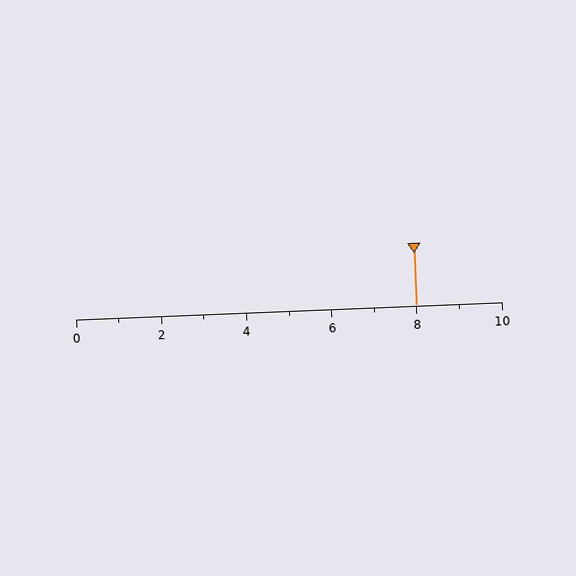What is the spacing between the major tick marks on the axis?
The major ticks are spaced 2 apart.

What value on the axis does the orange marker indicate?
The marker indicates approximately 8.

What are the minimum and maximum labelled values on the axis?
The axis runs from 0 to 10.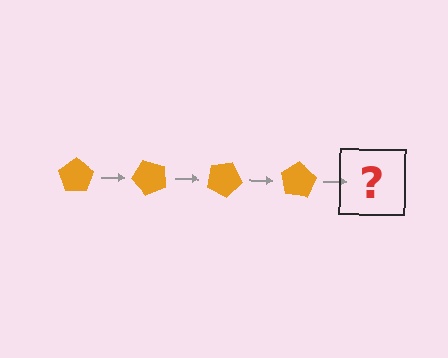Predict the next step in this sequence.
The next step is an orange pentagon rotated 200 degrees.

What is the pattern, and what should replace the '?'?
The pattern is that the pentagon rotates 50 degrees each step. The '?' should be an orange pentagon rotated 200 degrees.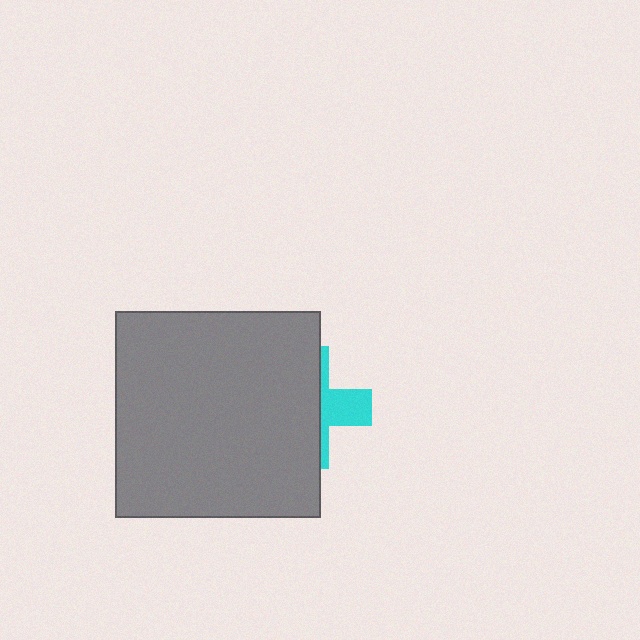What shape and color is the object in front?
The object in front is a gray square.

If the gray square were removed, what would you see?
You would see the complete cyan cross.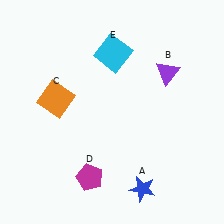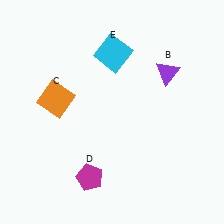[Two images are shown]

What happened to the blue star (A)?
The blue star (A) was removed in Image 2. It was in the bottom-right area of Image 1.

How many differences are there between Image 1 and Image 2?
There is 1 difference between the two images.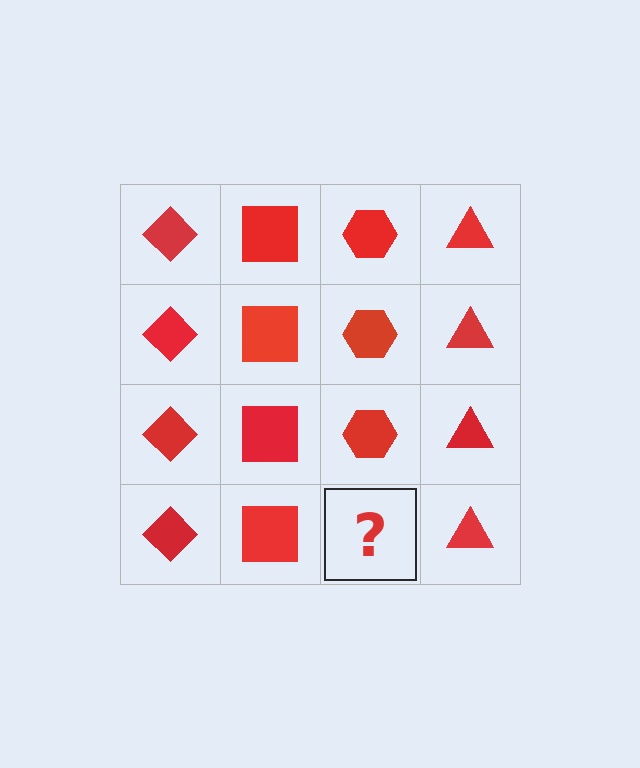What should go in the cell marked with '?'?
The missing cell should contain a red hexagon.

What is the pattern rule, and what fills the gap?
The rule is that each column has a consistent shape. The gap should be filled with a red hexagon.